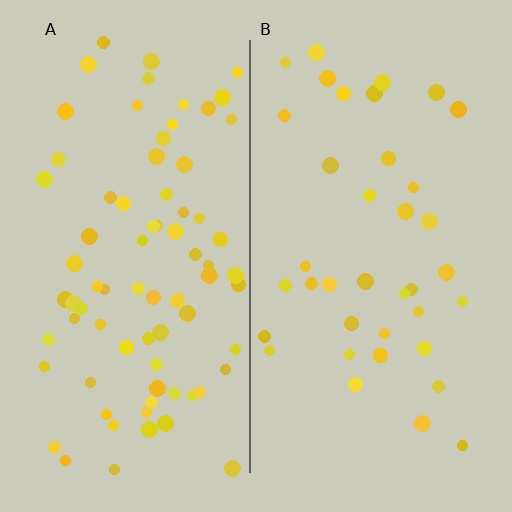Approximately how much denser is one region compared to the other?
Approximately 2.0× — region A over region B.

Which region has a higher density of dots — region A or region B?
A (the left).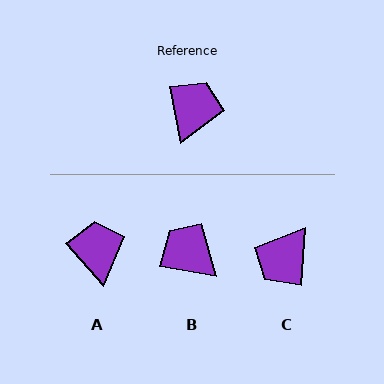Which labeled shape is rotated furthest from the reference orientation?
C, about 164 degrees away.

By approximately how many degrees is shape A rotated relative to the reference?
Approximately 30 degrees counter-clockwise.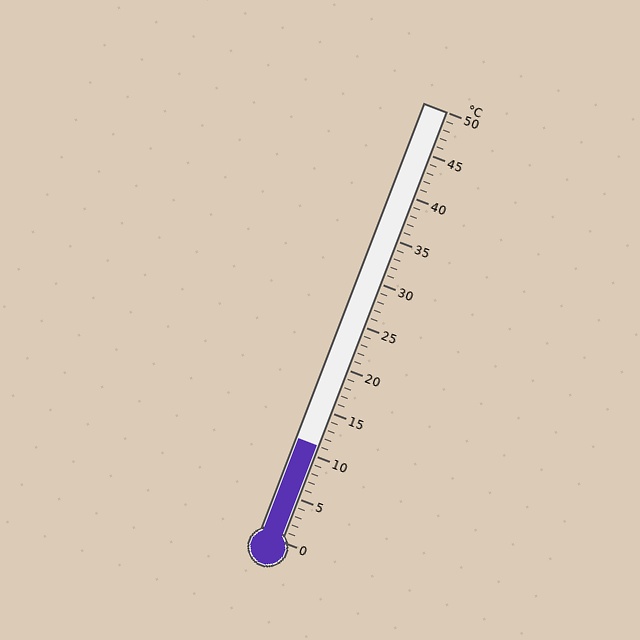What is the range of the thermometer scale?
The thermometer scale ranges from 0°C to 50°C.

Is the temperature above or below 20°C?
The temperature is below 20°C.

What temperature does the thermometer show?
The thermometer shows approximately 11°C.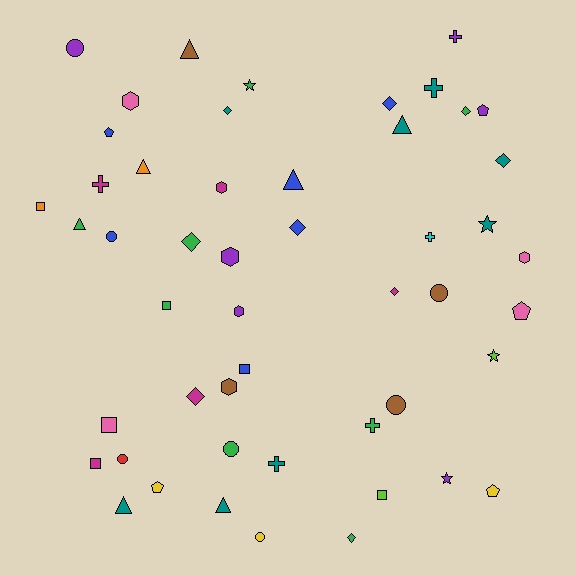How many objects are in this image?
There are 50 objects.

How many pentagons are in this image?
There are 5 pentagons.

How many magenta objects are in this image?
There are 5 magenta objects.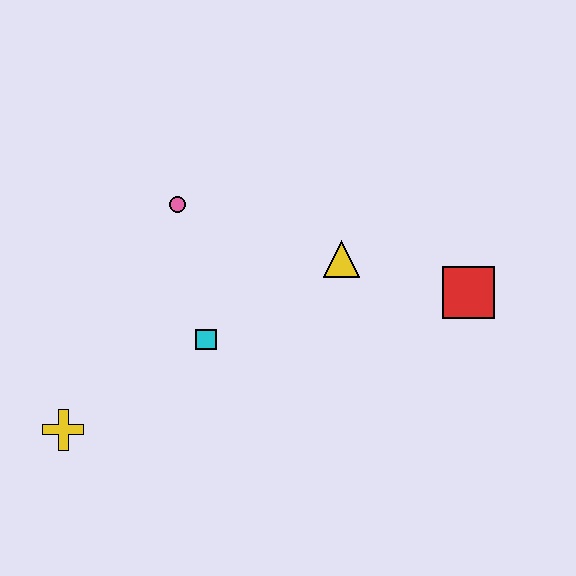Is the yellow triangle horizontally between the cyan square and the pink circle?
No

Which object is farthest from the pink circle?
The red square is farthest from the pink circle.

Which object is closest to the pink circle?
The cyan square is closest to the pink circle.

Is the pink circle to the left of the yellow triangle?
Yes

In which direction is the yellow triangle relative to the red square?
The yellow triangle is to the left of the red square.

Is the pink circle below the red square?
No